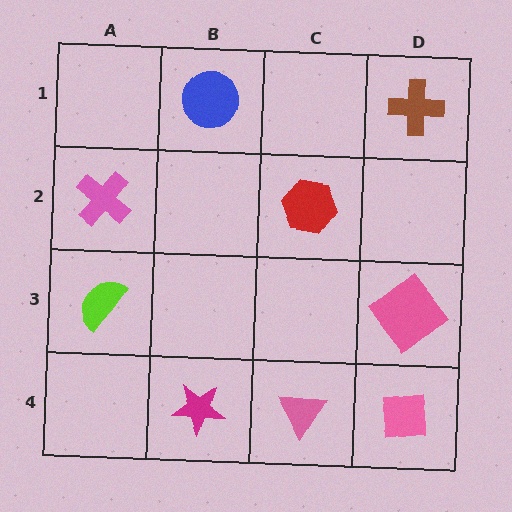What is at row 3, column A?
A lime semicircle.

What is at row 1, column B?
A blue circle.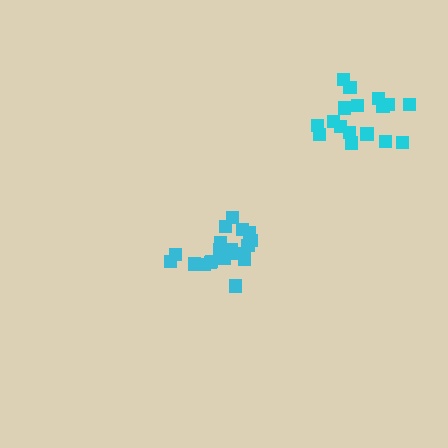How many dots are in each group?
Group 1: 17 dots, Group 2: 19 dots (36 total).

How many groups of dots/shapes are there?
There are 2 groups.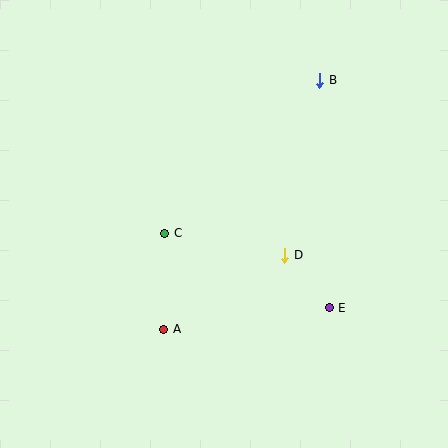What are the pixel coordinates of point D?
Point D is at (285, 255).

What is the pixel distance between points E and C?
The distance between E and C is 181 pixels.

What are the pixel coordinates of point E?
Point E is at (329, 308).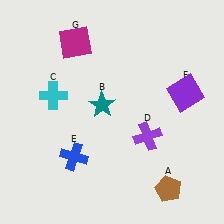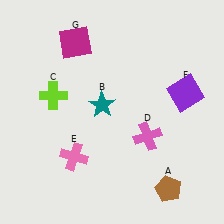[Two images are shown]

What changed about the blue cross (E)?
In Image 1, E is blue. In Image 2, it changed to pink.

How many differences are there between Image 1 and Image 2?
There are 3 differences between the two images.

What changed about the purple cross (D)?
In Image 1, D is purple. In Image 2, it changed to pink.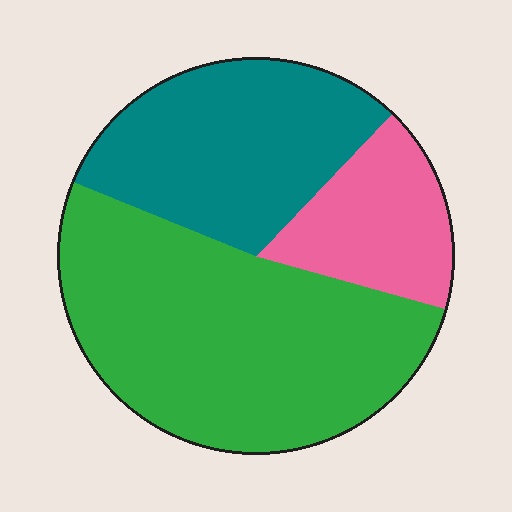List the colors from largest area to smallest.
From largest to smallest: green, teal, pink.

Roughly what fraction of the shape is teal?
Teal covers roughly 30% of the shape.